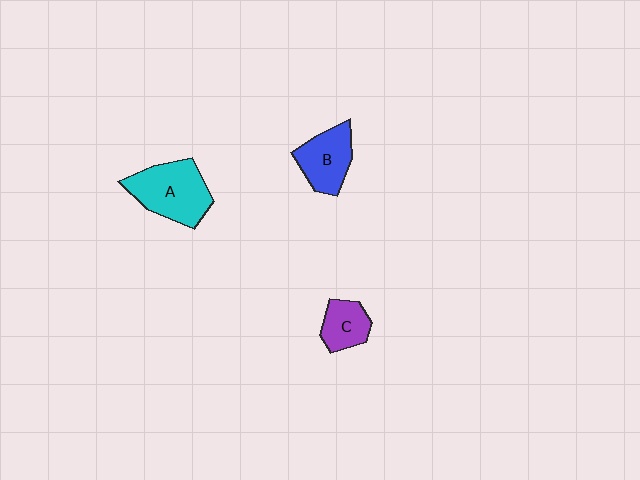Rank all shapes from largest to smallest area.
From largest to smallest: A (cyan), B (blue), C (purple).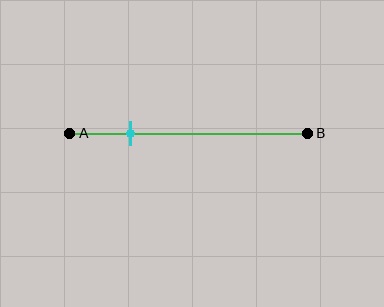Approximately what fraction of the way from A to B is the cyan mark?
The cyan mark is approximately 25% of the way from A to B.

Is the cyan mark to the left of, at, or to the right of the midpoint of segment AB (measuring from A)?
The cyan mark is to the left of the midpoint of segment AB.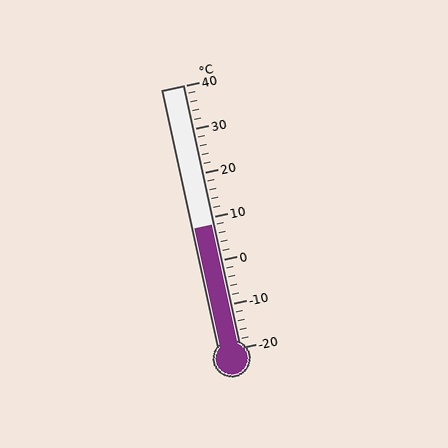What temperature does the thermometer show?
The thermometer shows approximately 8°C.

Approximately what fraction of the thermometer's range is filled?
The thermometer is filled to approximately 45% of its range.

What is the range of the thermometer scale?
The thermometer scale ranges from -20°C to 40°C.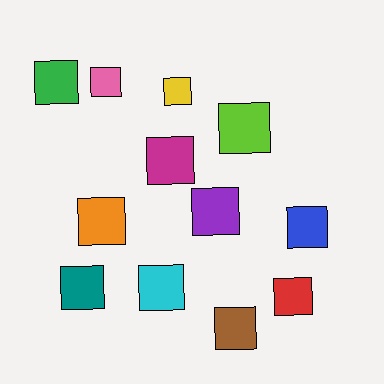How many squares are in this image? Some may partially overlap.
There are 12 squares.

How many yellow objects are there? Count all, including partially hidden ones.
There is 1 yellow object.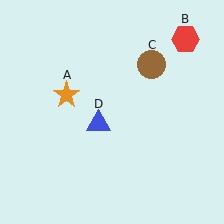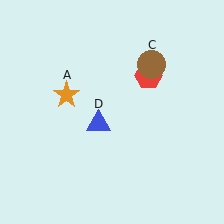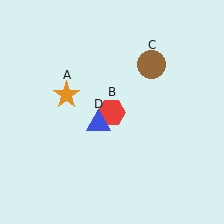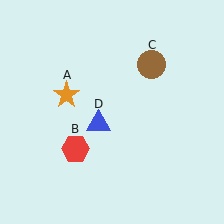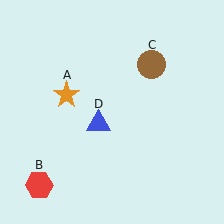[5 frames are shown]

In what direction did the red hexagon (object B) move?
The red hexagon (object B) moved down and to the left.